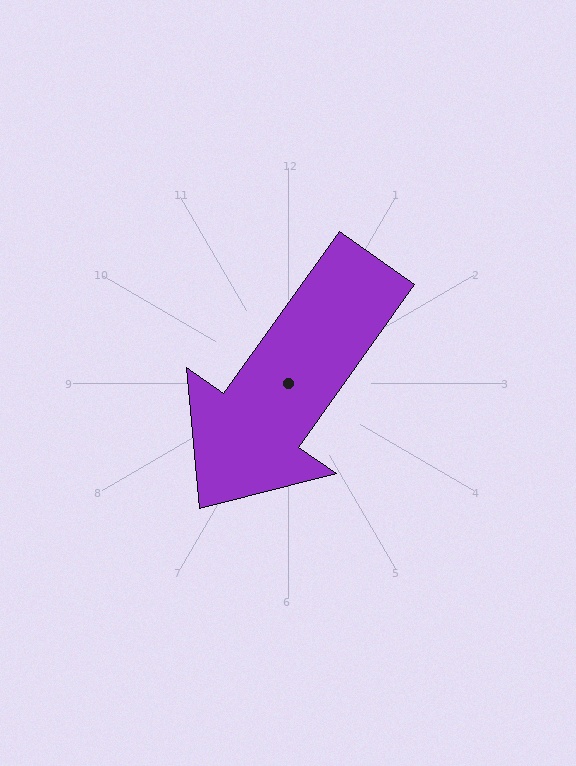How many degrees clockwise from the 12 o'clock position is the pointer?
Approximately 215 degrees.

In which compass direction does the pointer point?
Southwest.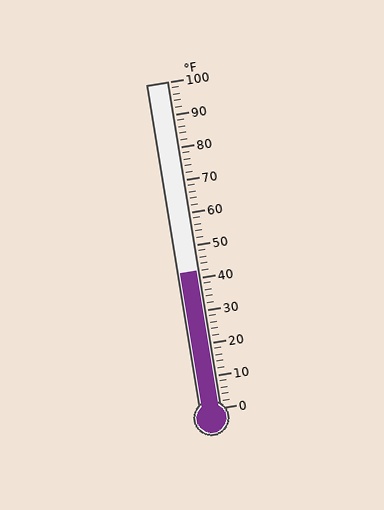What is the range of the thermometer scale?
The thermometer scale ranges from 0°F to 100°F.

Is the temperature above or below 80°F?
The temperature is below 80°F.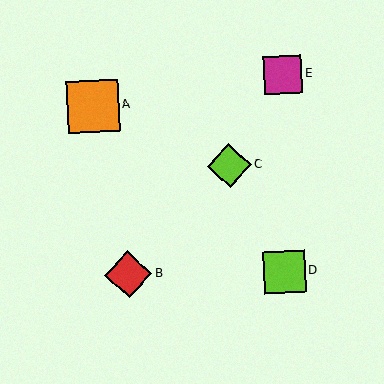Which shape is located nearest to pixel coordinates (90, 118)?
The orange square (labeled A) at (93, 106) is nearest to that location.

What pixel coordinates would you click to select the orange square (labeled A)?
Click at (93, 106) to select the orange square A.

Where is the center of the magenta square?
The center of the magenta square is at (283, 74).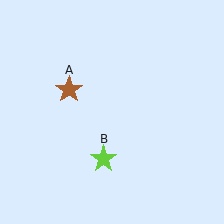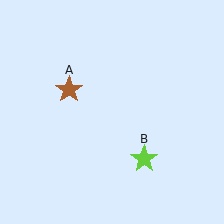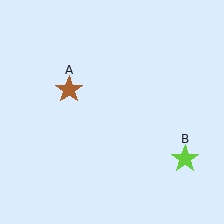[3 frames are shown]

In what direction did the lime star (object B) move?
The lime star (object B) moved right.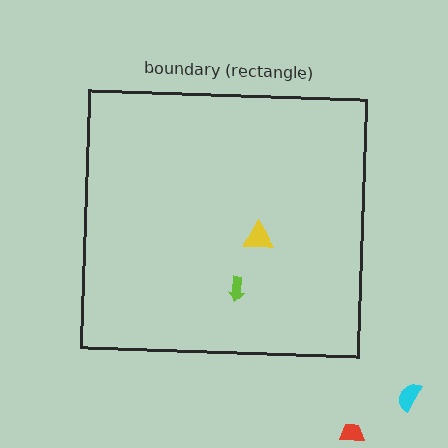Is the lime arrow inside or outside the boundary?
Inside.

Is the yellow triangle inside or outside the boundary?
Inside.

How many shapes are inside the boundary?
2 inside, 2 outside.